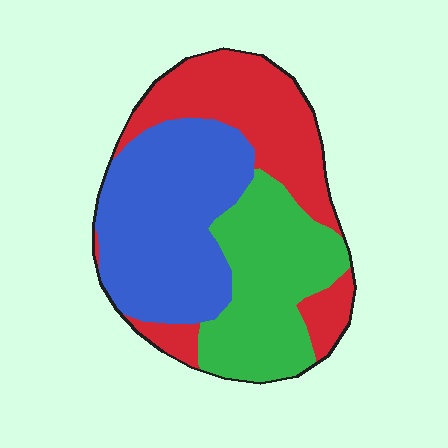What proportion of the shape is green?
Green covers 30% of the shape.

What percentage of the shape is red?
Red takes up between a sixth and a third of the shape.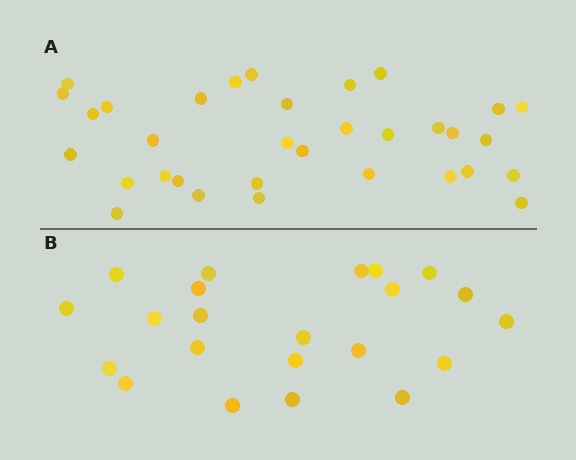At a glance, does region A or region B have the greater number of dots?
Region A (the top region) has more dots.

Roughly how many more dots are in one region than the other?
Region A has roughly 12 or so more dots than region B.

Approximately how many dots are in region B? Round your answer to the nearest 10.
About 20 dots. (The exact count is 22, which rounds to 20.)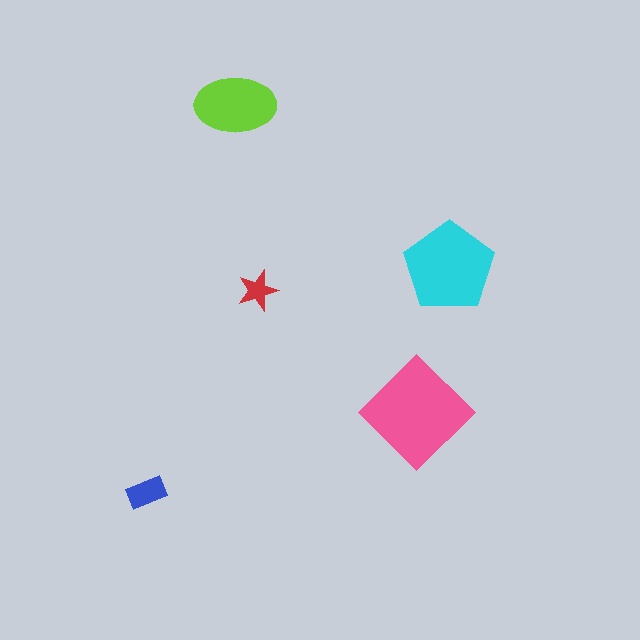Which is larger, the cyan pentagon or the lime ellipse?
The cyan pentagon.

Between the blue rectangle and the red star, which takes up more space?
The blue rectangle.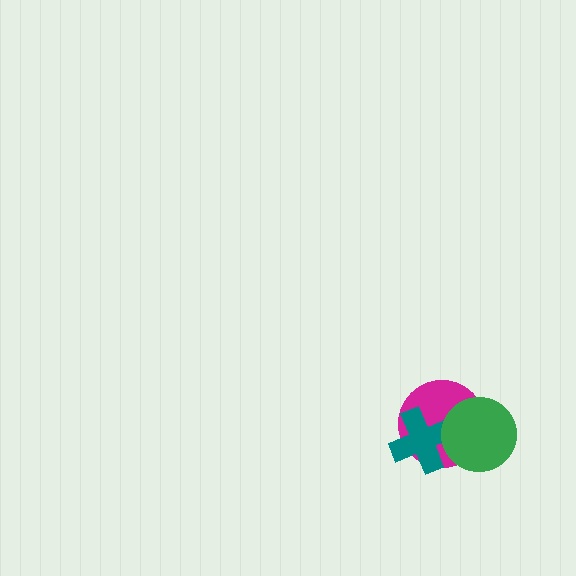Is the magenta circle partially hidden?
Yes, it is partially covered by another shape.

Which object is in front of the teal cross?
The green circle is in front of the teal cross.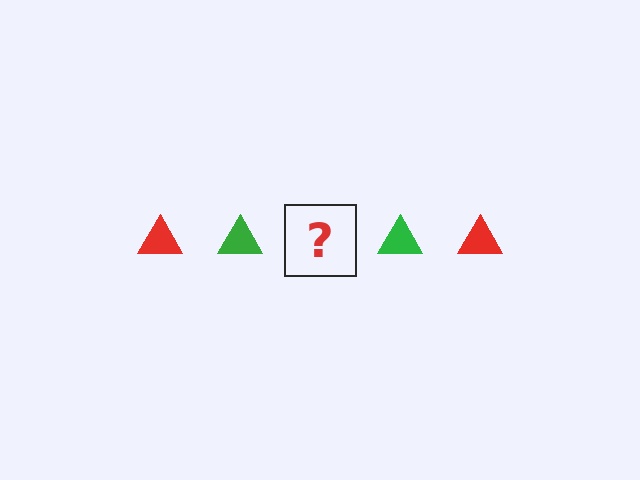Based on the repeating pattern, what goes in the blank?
The blank should be a red triangle.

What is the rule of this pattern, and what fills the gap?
The rule is that the pattern cycles through red, green triangles. The gap should be filled with a red triangle.